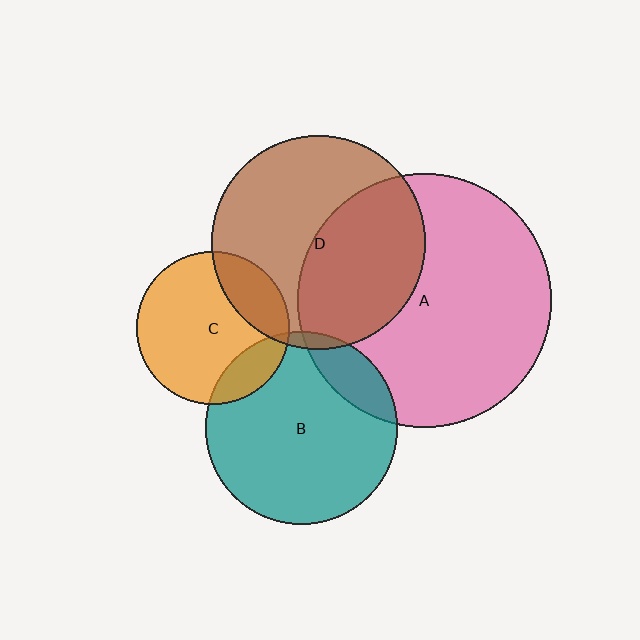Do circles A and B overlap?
Yes.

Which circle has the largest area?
Circle A (pink).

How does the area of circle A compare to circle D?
Approximately 1.4 times.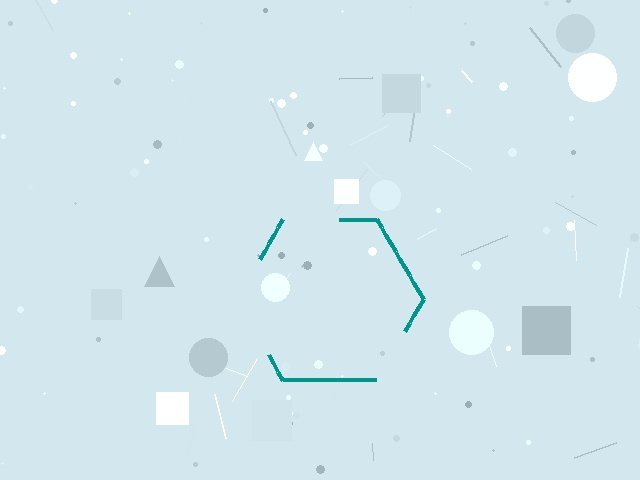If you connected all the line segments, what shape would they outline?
They would outline a hexagon.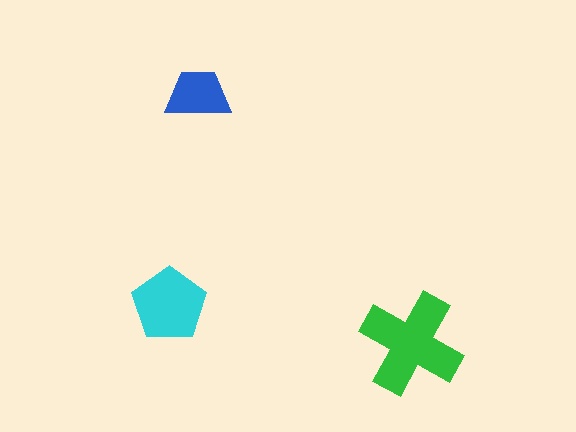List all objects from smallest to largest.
The blue trapezoid, the cyan pentagon, the green cross.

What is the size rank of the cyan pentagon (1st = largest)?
2nd.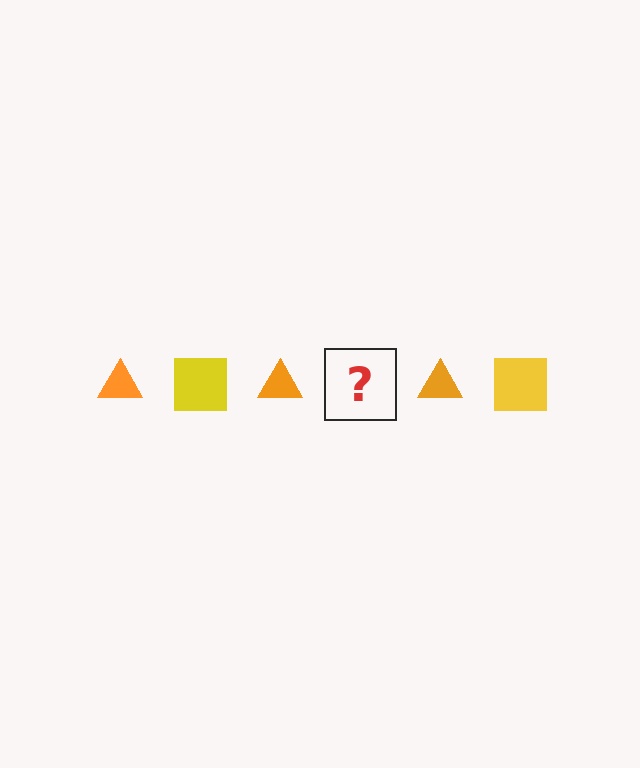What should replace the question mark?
The question mark should be replaced with a yellow square.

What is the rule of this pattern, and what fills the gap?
The rule is that the pattern alternates between orange triangle and yellow square. The gap should be filled with a yellow square.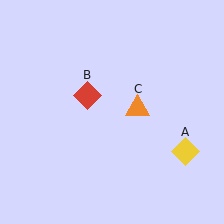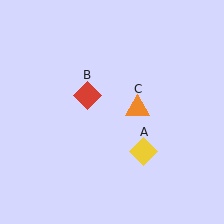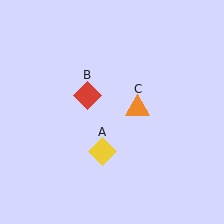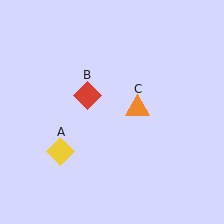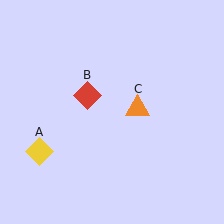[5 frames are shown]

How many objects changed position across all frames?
1 object changed position: yellow diamond (object A).